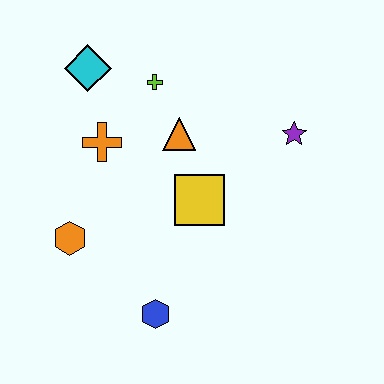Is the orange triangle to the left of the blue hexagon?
No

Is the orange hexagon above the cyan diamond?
No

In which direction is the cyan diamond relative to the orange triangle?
The cyan diamond is to the left of the orange triangle.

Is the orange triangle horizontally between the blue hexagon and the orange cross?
No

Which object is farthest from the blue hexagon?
The cyan diamond is farthest from the blue hexagon.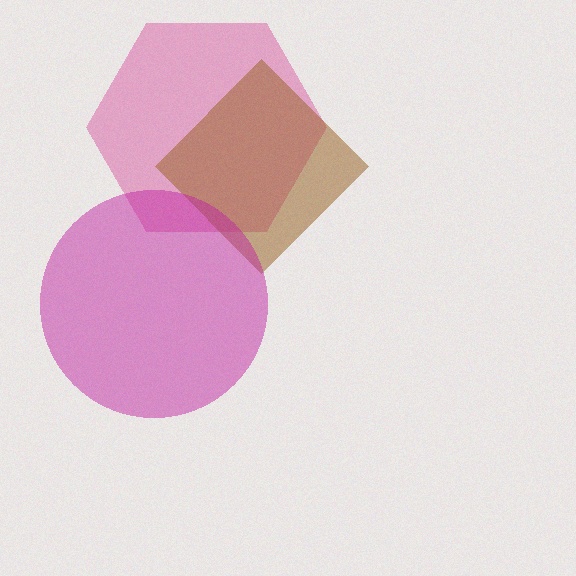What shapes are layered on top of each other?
The layered shapes are: a pink hexagon, a brown diamond, a magenta circle.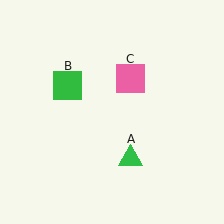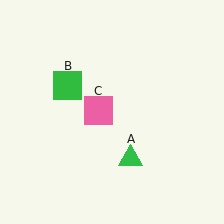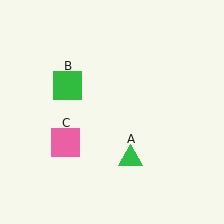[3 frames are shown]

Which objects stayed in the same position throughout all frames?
Green triangle (object A) and green square (object B) remained stationary.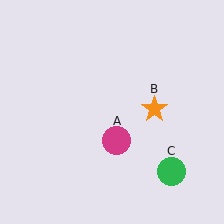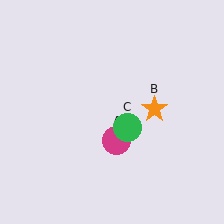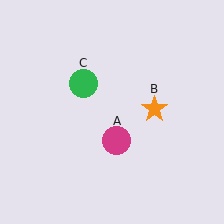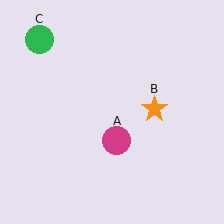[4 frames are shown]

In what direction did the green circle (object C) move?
The green circle (object C) moved up and to the left.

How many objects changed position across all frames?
1 object changed position: green circle (object C).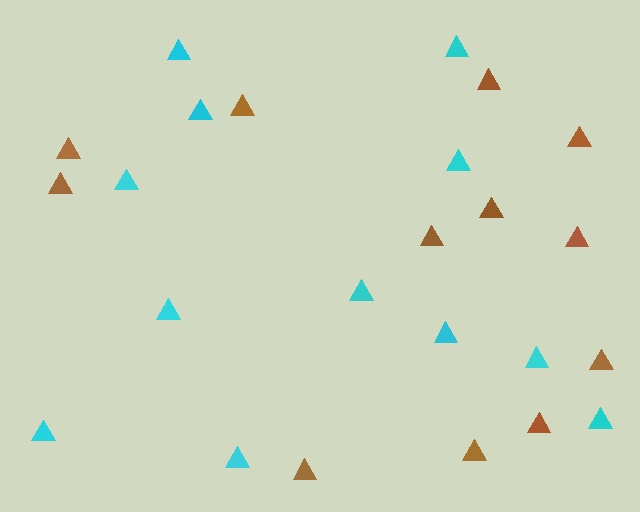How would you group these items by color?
There are 2 groups: one group of cyan triangles (12) and one group of brown triangles (12).